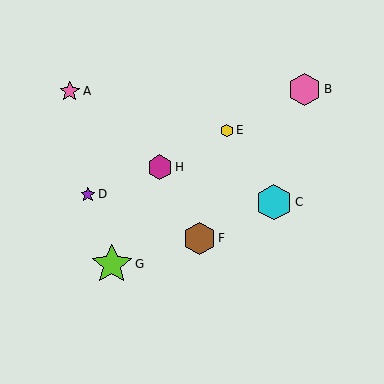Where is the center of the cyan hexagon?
The center of the cyan hexagon is at (274, 202).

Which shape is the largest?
The lime star (labeled G) is the largest.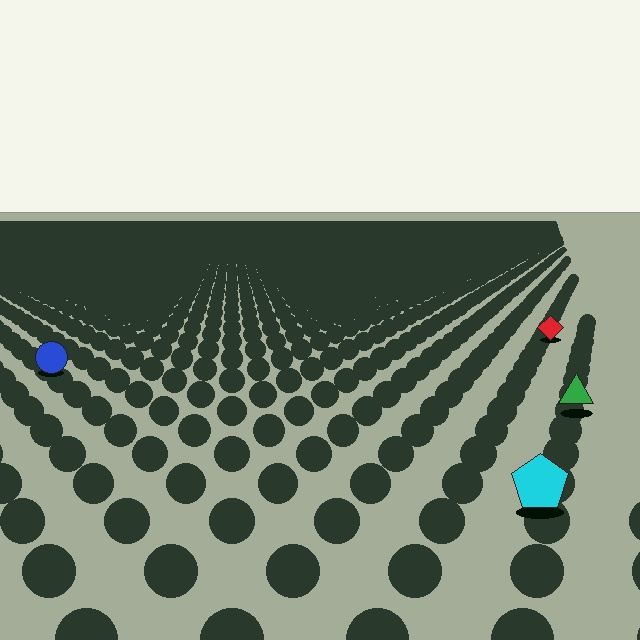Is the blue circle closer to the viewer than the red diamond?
Yes. The blue circle is closer — you can tell from the texture gradient: the ground texture is coarser near it.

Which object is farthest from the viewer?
The red diamond is farthest from the viewer. It appears smaller and the ground texture around it is denser.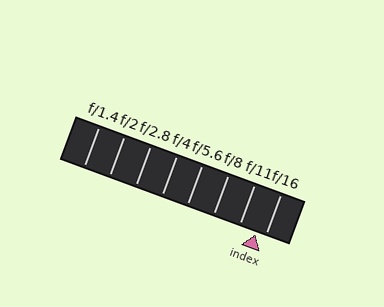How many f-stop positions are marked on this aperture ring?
There are 8 f-stop positions marked.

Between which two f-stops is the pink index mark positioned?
The index mark is between f/11 and f/16.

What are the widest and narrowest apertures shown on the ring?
The widest aperture shown is f/1.4 and the narrowest is f/16.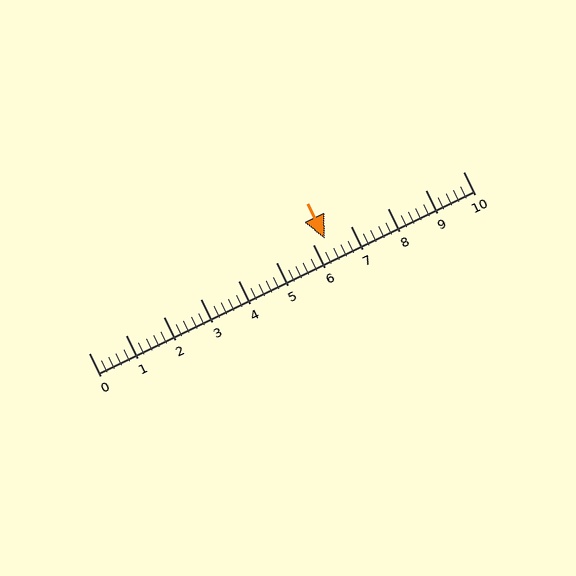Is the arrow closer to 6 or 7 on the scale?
The arrow is closer to 6.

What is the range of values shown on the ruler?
The ruler shows values from 0 to 10.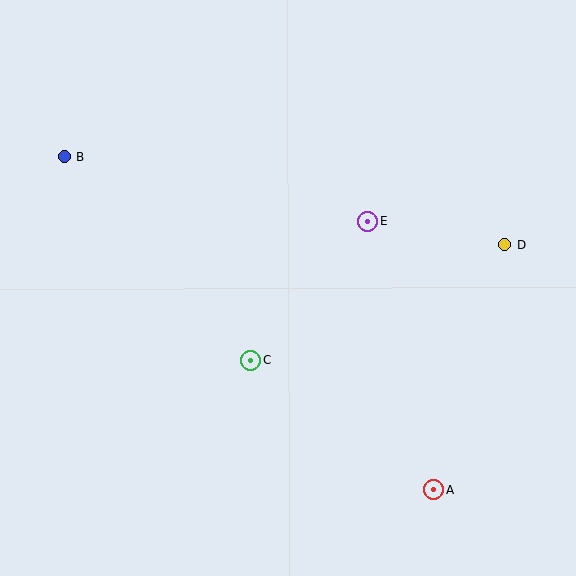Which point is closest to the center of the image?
Point C at (251, 361) is closest to the center.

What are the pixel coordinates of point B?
Point B is at (65, 157).